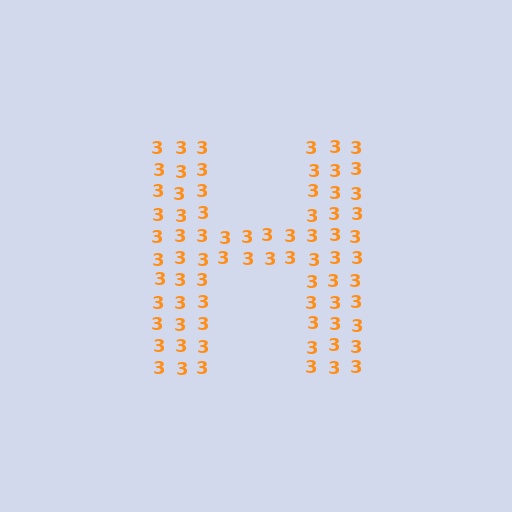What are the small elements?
The small elements are digit 3's.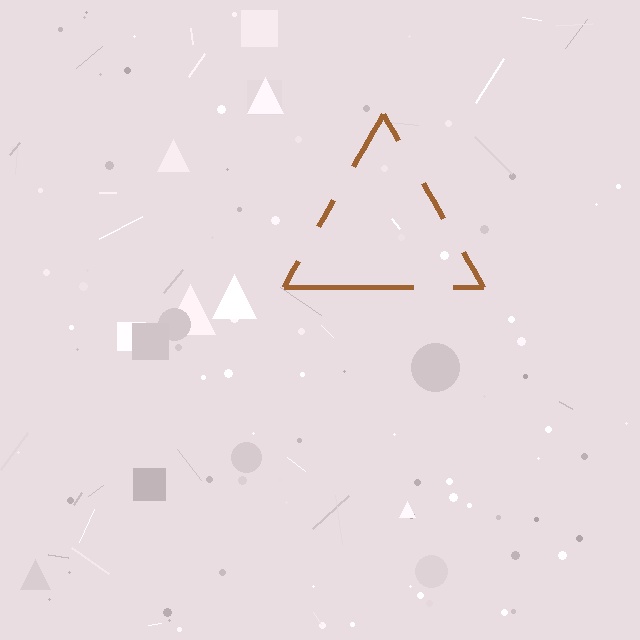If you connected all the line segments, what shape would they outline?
They would outline a triangle.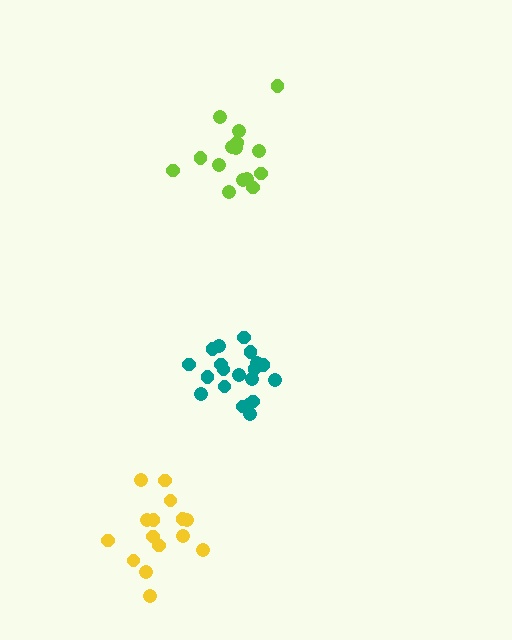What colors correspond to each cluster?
The clusters are colored: lime, teal, yellow.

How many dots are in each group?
Group 1: 15 dots, Group 2: 20 dots, Group 3: 15 dots (50 total).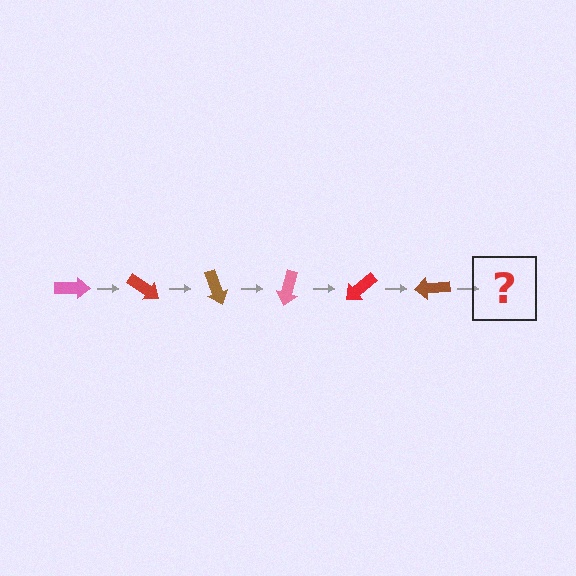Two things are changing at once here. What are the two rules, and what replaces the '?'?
The two rules are that it rotates 35 degrees each step and the color cycles through pink, red, and brown. The '?' should be a pink arrow, rotated 210 degrees from the start.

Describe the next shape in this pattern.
It should be a pink arrow, rotated 210 degrees from the start.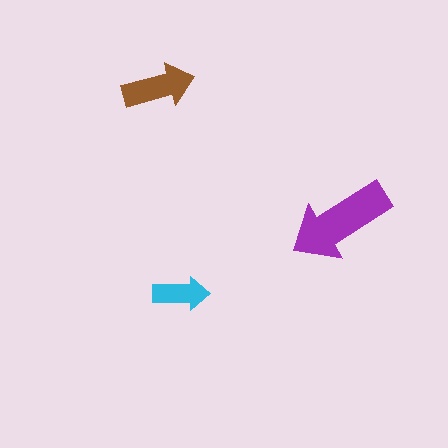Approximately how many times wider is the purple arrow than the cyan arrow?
About 2 times wider.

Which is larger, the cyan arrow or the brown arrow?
The brown one.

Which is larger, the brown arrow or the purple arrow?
The purple one.